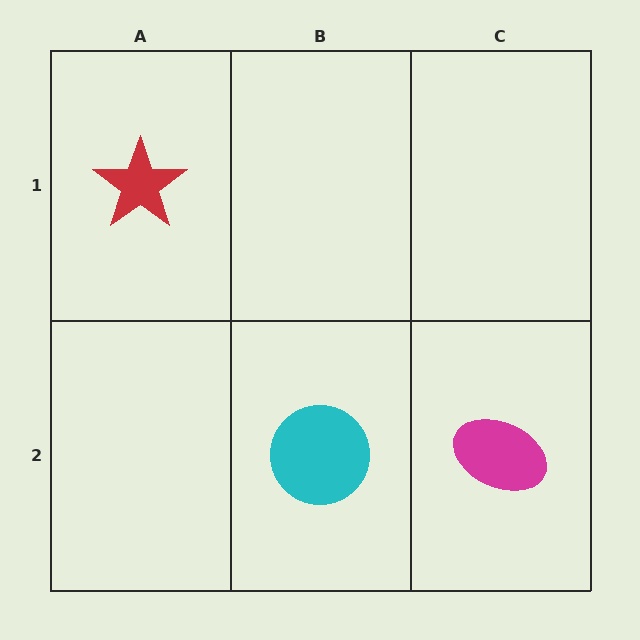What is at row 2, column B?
A cyan circle.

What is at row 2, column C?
A magenta ellipse.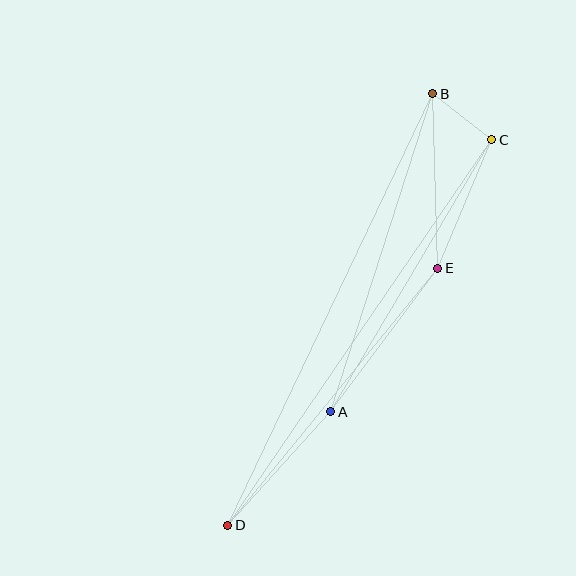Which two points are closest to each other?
Points B and C are closest to each other.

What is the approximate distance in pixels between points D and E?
The distance between D and E is approximately 332 pixels.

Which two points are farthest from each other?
Points B and D are farthest from each other.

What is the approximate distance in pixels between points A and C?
The distance between A and C is approximately 316 pixels.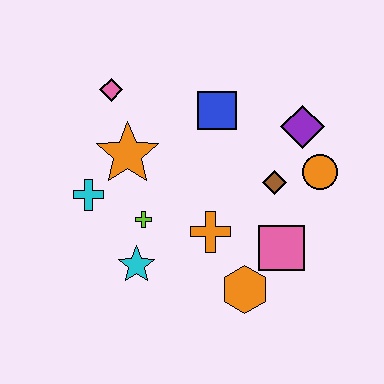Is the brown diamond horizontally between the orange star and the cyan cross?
No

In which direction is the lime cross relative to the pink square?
The lime cross is to the left of the pink square.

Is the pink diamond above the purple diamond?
Yes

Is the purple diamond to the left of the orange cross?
No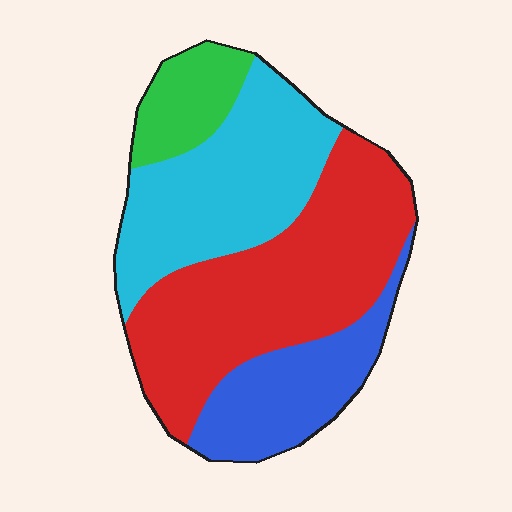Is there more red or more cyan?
Red.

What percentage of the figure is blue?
Blue takes up about one fifth (1/5) of the figure.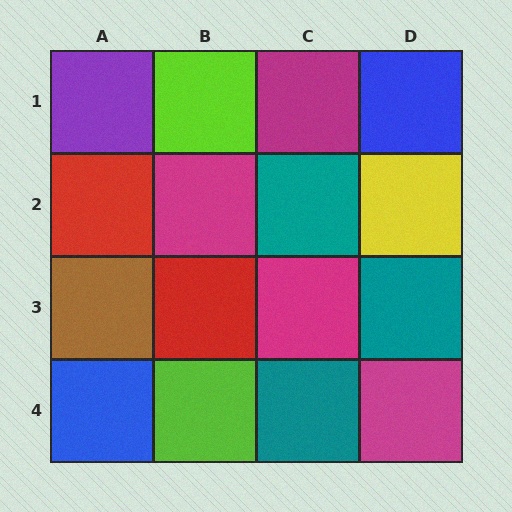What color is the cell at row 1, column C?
Magenta.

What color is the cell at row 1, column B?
Lime.